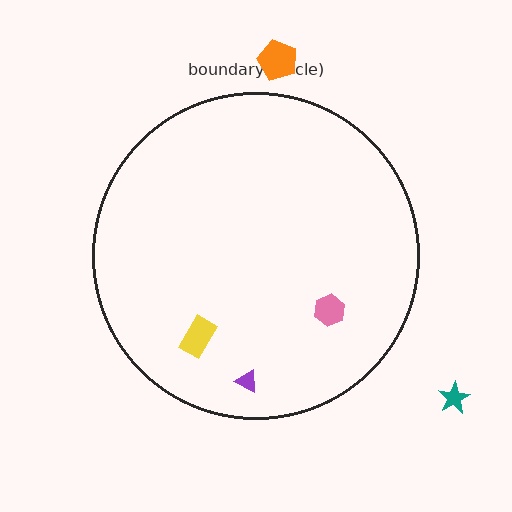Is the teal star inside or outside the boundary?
Outside.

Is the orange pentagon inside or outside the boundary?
Outside.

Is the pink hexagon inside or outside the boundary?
Inside.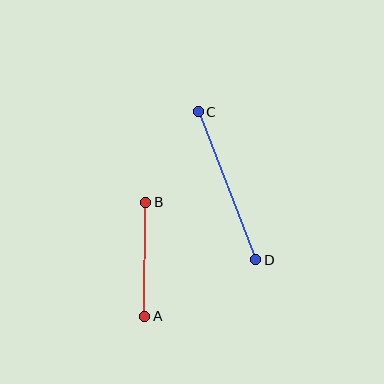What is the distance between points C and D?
The distance is approximately 159 pixels.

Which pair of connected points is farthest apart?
Points C and D are farthest apart.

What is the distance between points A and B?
The distance is approximately 114 pixels.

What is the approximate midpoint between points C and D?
The midpoint is at approximately (227, 186) pixels.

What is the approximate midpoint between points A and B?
The midpoint is at approximately (145, 259) pixels.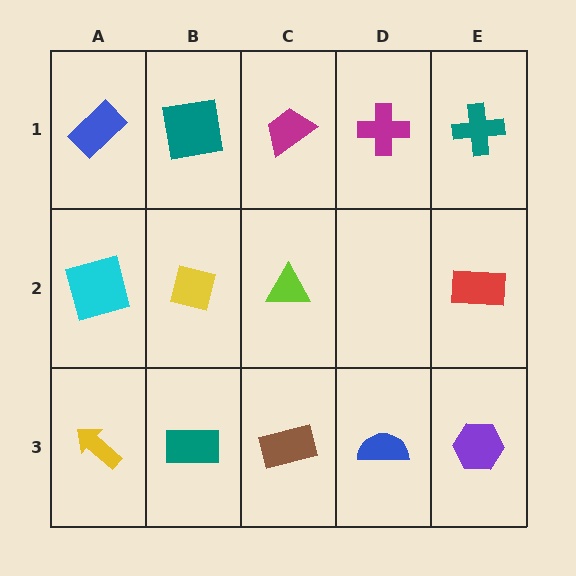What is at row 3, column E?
A purple hexagon.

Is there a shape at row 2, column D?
No, that cell is empty.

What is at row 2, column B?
A yellow square.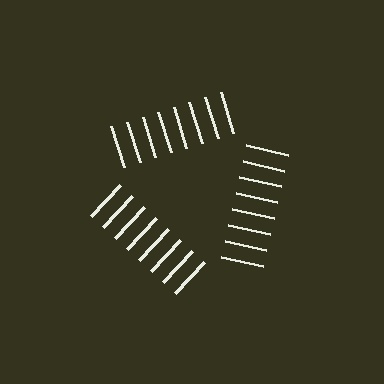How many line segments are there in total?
24 — 8 along each of the 3 edges.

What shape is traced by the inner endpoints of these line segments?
An illusory triangle — the line segments terminate on its edges but no continuous stroke is drawn.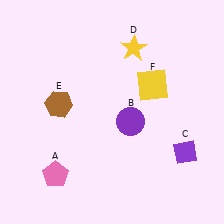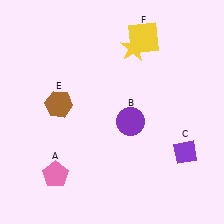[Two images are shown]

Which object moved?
The yellow square (F) moved up.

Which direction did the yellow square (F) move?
The yellow square (F) moved up.